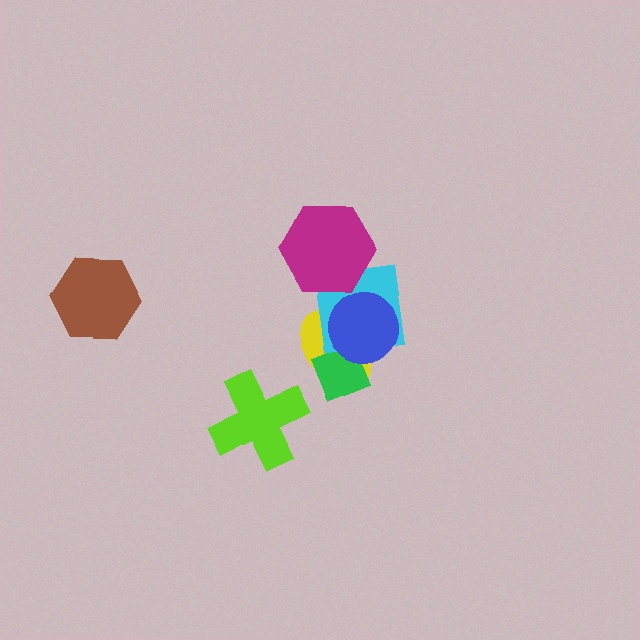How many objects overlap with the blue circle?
3 objects overlap with the blue circle.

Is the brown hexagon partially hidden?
No, no other shape covers it.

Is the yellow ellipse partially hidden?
Yes, it is partially covered by another shape.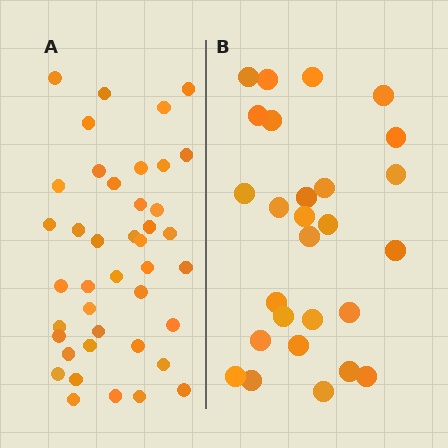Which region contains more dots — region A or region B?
Region A (the left region) has more dots.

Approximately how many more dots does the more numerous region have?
Region A has approximately 15 more dots than region B.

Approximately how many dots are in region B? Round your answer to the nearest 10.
About 30 dots. (The exact count is 27, which rounds to 30.)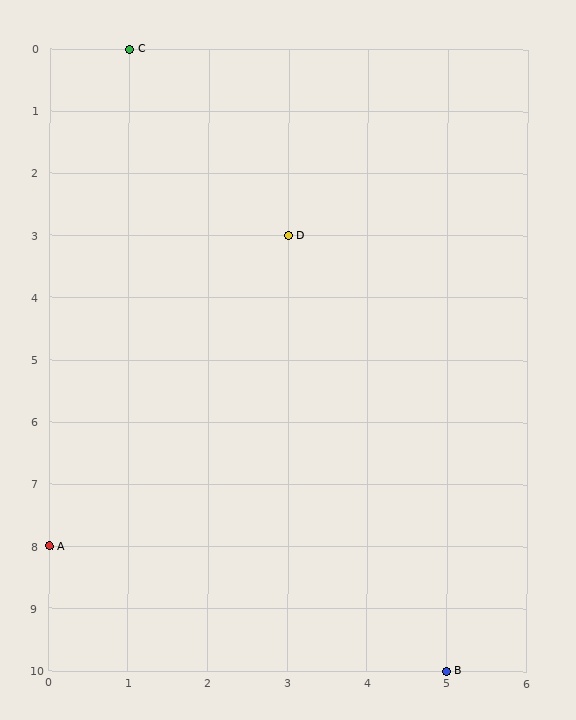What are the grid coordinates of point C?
Point C is at grid coordinates (1, 0).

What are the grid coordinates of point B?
Point B is at grid coordinates (5, 10).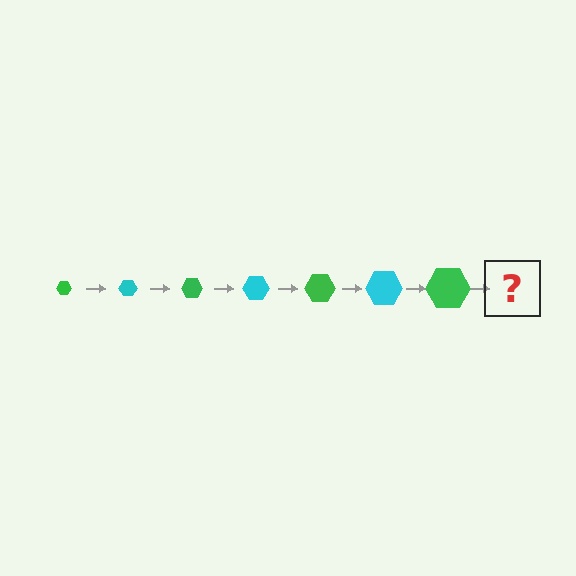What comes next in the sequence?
The next element should be a cyan hexagon, larger than the previous one.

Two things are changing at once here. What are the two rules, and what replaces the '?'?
The two rules are that the hexagon grows larger each step and the color cycles through green and cyan. The '?' should be a cyan hexagon, larger than the previous one.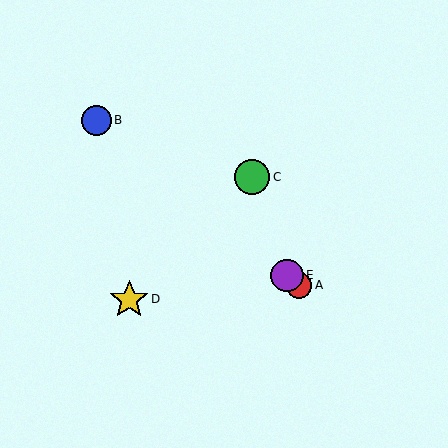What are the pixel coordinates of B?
Object B is at (96, 120).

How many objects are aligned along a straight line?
3 objects (A, B, E) are aligned along a straight line.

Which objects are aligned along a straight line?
Objects A, B, E are aligned along a straight line.